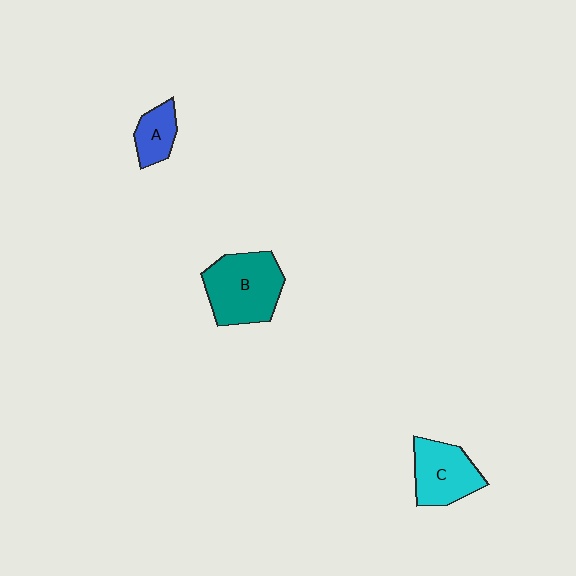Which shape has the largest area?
Shape B (teal).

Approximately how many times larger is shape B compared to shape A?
Approximately 2.3 times.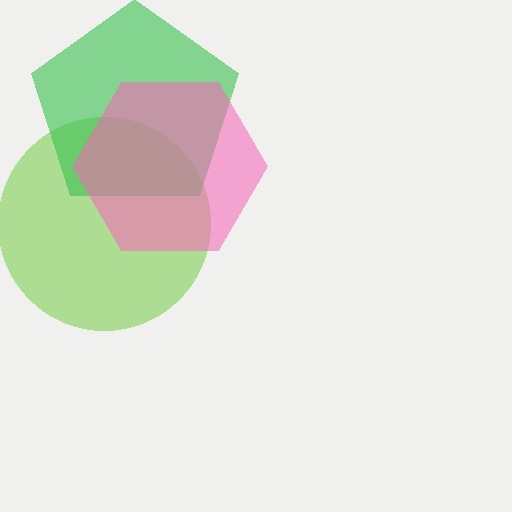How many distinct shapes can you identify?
There are 3 distinct shapes: a lime circle, a green pentagon, a pink hexagon.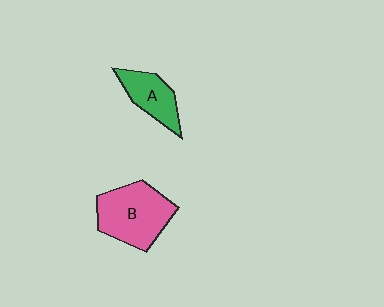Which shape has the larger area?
Shape B (pink).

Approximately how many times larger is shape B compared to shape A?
Approximately 1.8 times.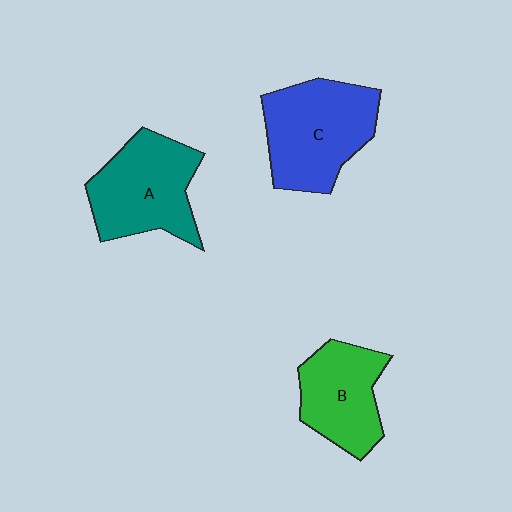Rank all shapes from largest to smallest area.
From largest to smallest: C (blue), A (teal), B (green).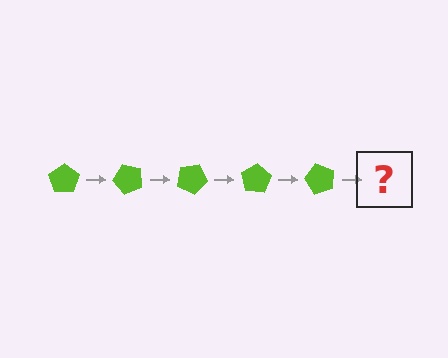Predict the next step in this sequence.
The next step is a lime pentagon rotated 250 degrees.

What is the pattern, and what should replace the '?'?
The pattern is that the pentagon rotates 50 degrees each step. The '?' should be a lime pentagon rotated 250 degrees.